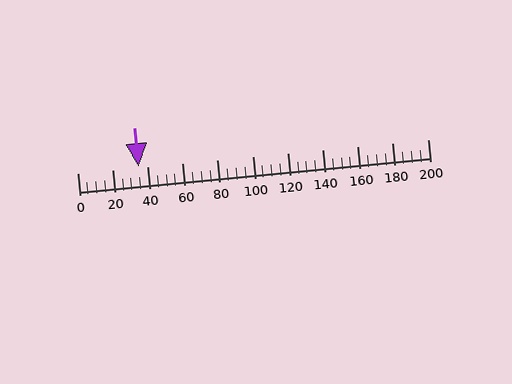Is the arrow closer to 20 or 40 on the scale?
The arrow is closer to 40.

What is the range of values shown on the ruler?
The ruler shows values from 0 to 200.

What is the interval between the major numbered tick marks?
The major tick marks are spaced 20 units apart.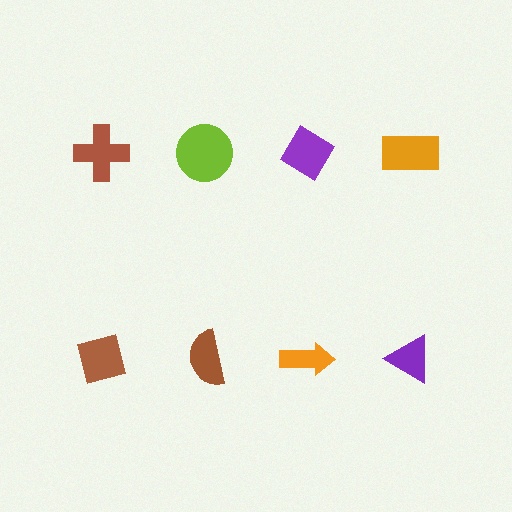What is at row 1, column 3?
A purple diamond.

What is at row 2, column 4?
A purple triangle.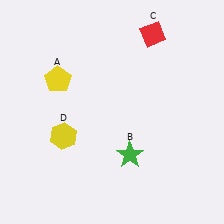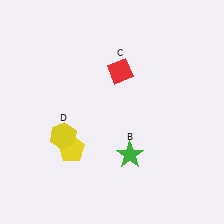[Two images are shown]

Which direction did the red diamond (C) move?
The red diamond (C) moved down.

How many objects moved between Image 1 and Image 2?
2 objects moved between the two images.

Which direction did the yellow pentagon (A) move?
The yellow pentagon (A) moved down.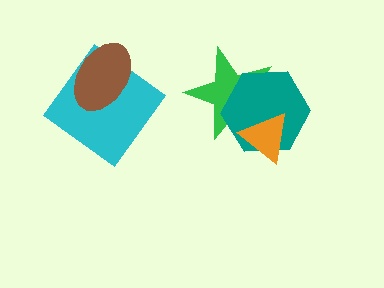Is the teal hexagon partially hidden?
Yes, it is partially covered by another shape.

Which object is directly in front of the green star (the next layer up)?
The teal hexagon is directly in front of the green star.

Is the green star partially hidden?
Yes, it is partially covered by another shape.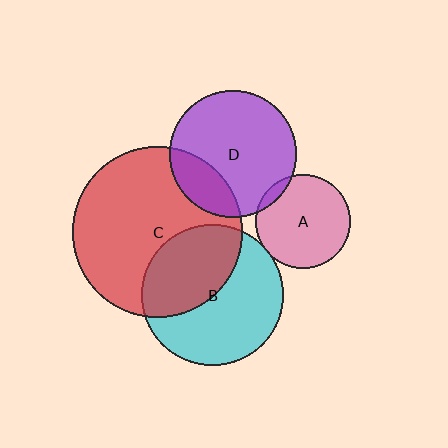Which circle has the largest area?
Circle C (red).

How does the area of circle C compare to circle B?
Approximately 1.5 times.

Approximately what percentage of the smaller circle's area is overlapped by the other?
Approximately 5%.